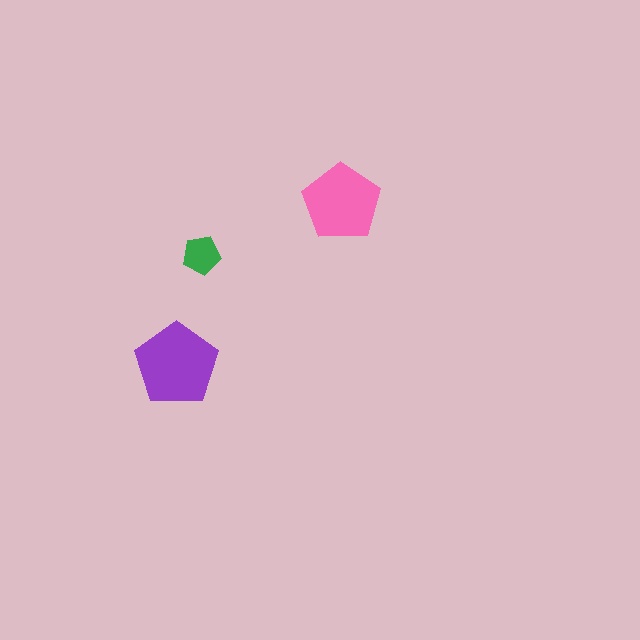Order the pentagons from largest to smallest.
the purple one, the pink one, the green one.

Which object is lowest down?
The purple pentagon is bottommost.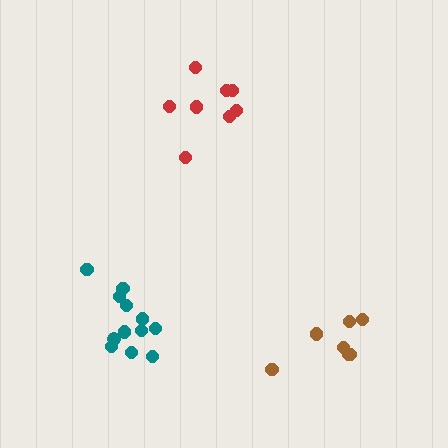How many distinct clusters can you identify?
There are 3 distinct clusters.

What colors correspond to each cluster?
The clusters are colored: teal, brown, red.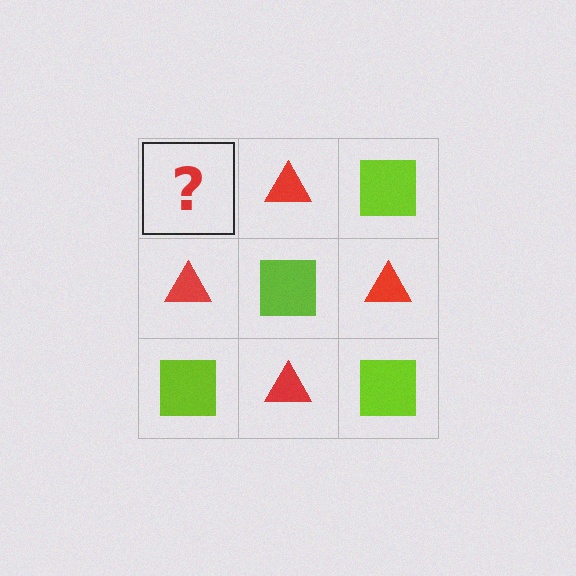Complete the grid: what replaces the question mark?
The question mark should be replaced with a lime square.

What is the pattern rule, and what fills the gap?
The rule is that it alternates lime square and red triangle in a checkerboard pattern. The gap should be filled with a lime square.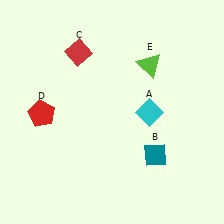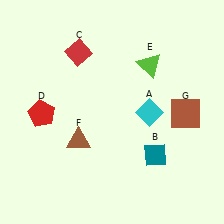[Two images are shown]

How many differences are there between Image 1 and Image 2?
There are 2 differences between the two images.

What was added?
A brown triangle (F), a brown square (G) were added in Image 2.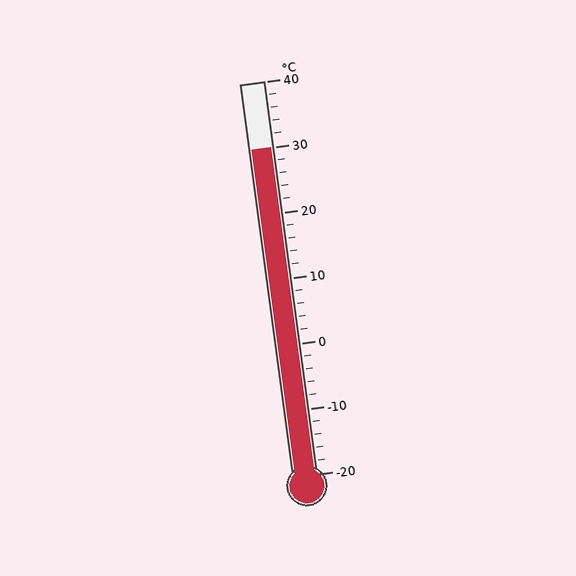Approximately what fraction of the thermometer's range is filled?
The thermometer is filled to approximately 85% of its range.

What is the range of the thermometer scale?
The thermometer scale ranges from -20°C to 40°C.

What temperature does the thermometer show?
The thermometer shows approximately 30°C.